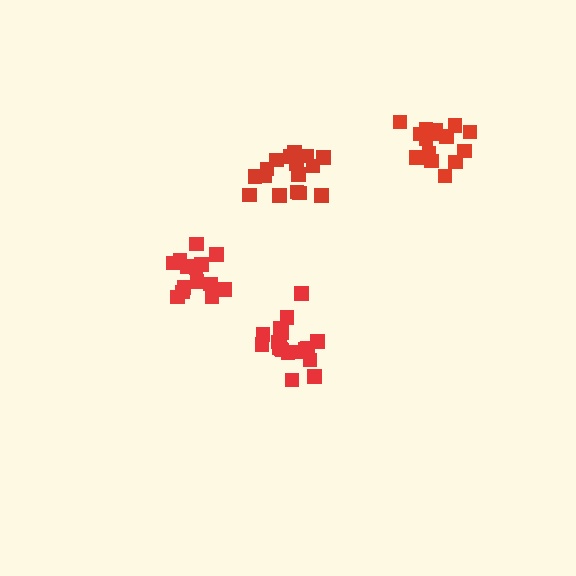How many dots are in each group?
Group 1: 19 dots, Group 2: 16 dots, Group 3: 14 dots, Group 4: 17 dots (66 total).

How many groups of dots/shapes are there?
There are 4 groups.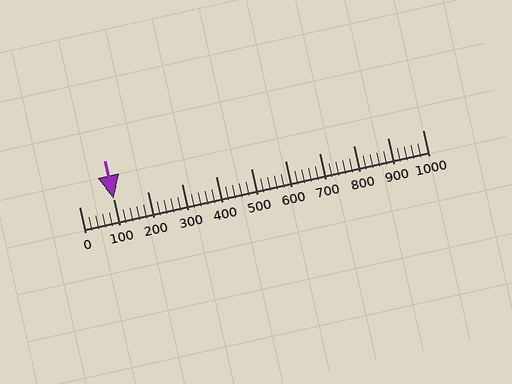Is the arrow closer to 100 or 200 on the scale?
The arrow is closer to 100.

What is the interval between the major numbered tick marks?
The major tick marks are spaced 100 units apart.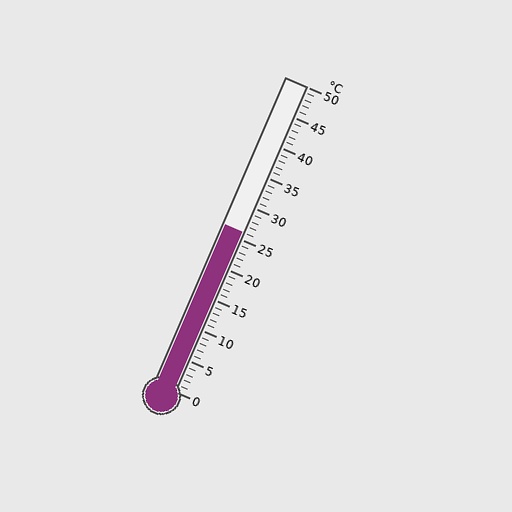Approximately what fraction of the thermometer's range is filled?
The thermometer is filled to approximately 50% of its range.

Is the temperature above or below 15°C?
The temperature is above 15°C.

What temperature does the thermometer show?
The thermometer shows approximately 26°C.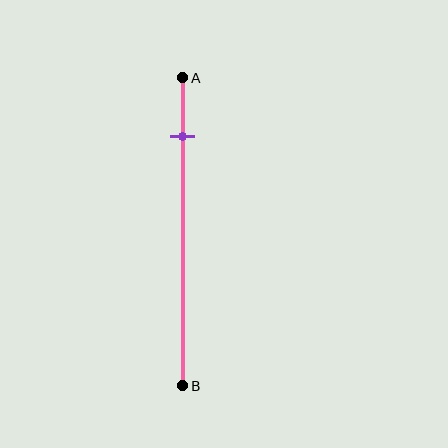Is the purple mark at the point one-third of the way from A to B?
No, the mark is at about 20% from A, not at the 33% one-third point.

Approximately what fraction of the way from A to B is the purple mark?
The purple mark is approximately 20% of the way from A to B.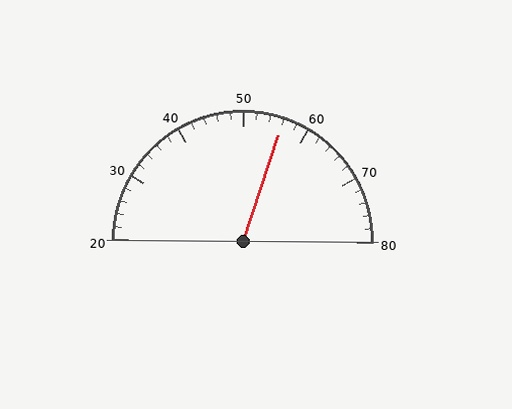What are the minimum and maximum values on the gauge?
The gauge ranges from 20 to 80.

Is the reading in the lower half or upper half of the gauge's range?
The reading is in the upper half of the range (20 to 80).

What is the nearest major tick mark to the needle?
The nearest major tick mark is 60.